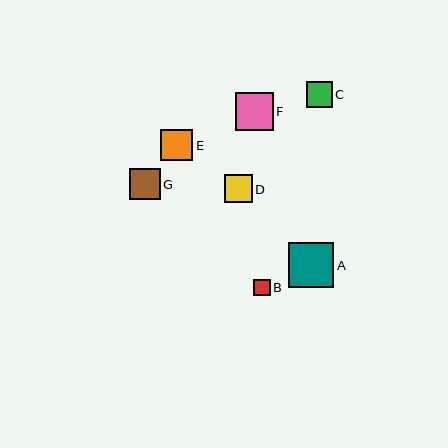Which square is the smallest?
Square B is the smallest with a size of approximately 16 pixels.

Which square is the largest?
Square A is the largest with a size of approximately 45 pixels.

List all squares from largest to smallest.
From largest to smallest: A, F, E, G, D, C, B.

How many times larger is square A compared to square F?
Square A is approximately 1.2 times the size of square F.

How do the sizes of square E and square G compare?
Square E and square G are approximately the same size.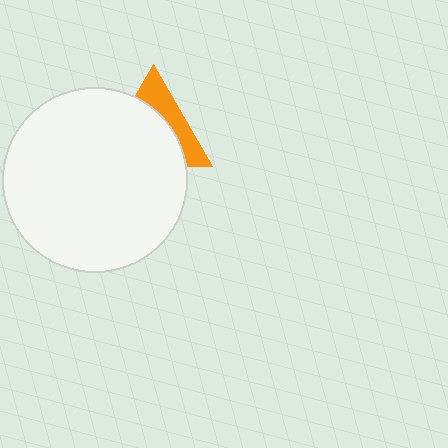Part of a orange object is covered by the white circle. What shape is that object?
It is a triangle.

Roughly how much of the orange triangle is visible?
A small part of it is visible (roughly 36%).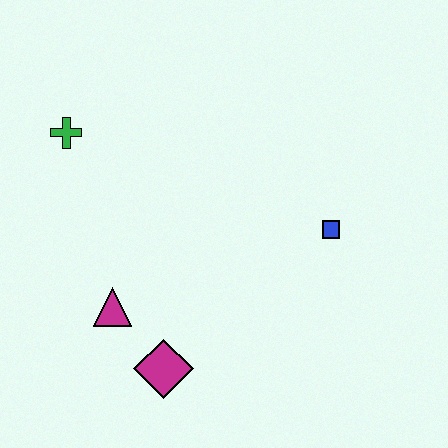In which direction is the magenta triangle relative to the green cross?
The magenta triangle is below the green cross.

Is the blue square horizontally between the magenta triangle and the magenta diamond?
No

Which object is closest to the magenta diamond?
The magenta triangle is closest to the magenta diamond.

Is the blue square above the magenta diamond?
Yes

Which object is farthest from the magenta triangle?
The blue square is farthest from the magenta triangle.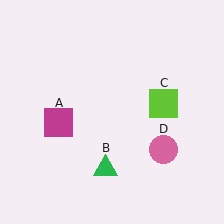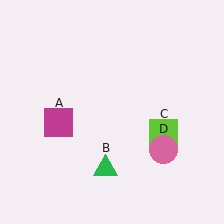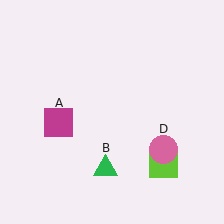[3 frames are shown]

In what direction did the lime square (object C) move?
The lime square (object C) moved down.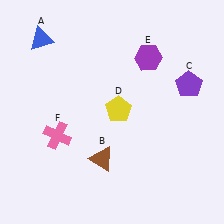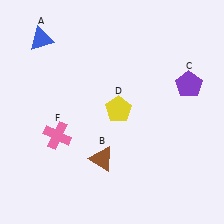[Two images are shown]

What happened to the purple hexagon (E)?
The purple hexagon (E) was removed in Image 2. It was in the top-right area of Image 1.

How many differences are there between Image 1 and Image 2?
There is 1 difference between the two images.